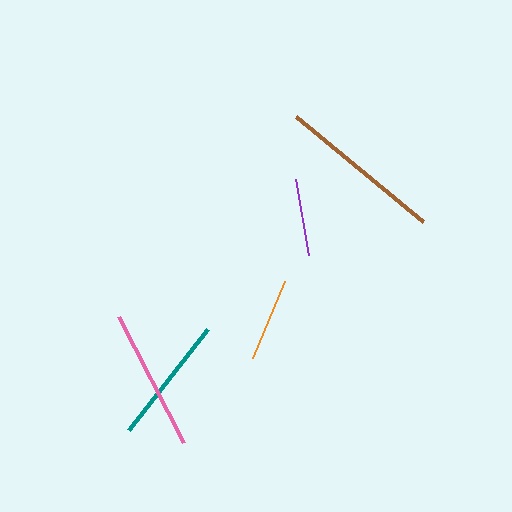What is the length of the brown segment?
The brown segment is approximately 164 pixels long.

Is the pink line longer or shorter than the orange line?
The pink line is longer than the orange line.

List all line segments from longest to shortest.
From longest to shortest: brown, pink, teal, orange, purple.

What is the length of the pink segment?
The pink segment is approximately 142 pixels long.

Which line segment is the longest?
The brown line is the longest at approximately 164 pixels.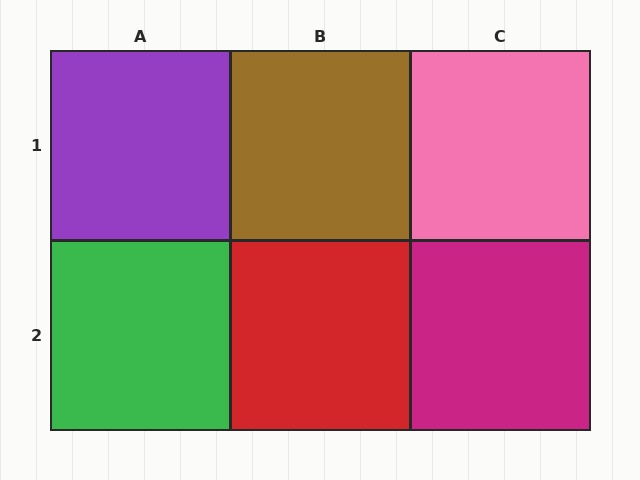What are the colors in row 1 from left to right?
Purple, brown, pink.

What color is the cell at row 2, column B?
Red.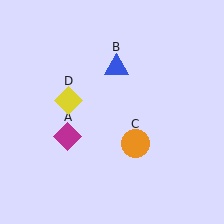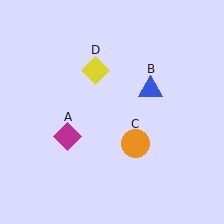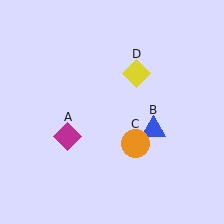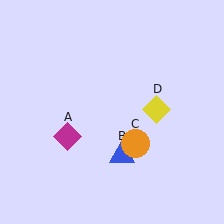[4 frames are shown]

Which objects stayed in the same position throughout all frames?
Magenta diamond (object A) and orange circle (object C) remained stationary.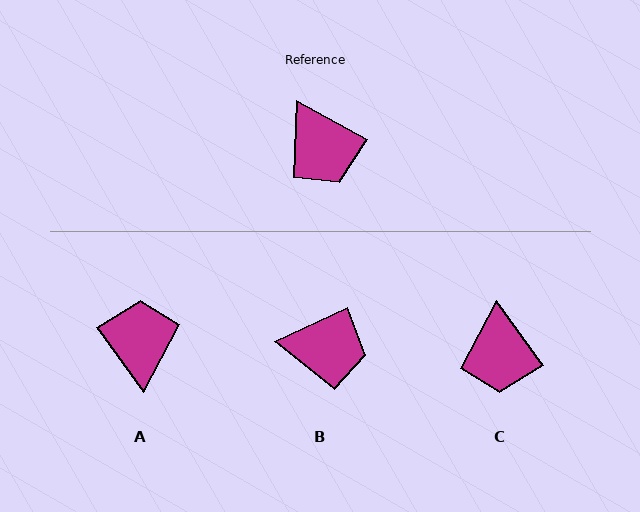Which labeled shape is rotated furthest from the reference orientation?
A, about 154 degrees away.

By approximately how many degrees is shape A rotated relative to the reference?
Approximately 154 degrees counter-clockwise.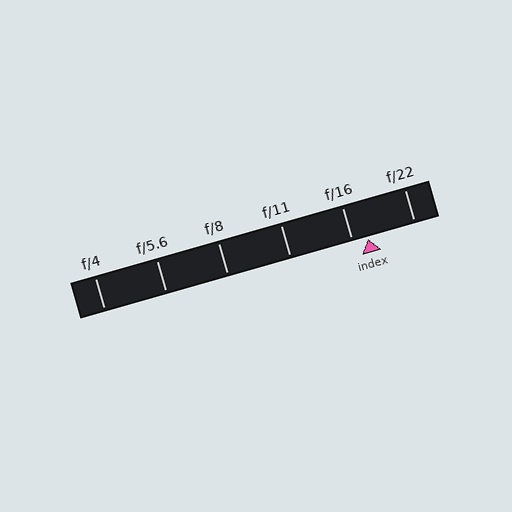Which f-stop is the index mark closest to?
The index mark is closest to f/16.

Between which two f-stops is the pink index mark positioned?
The index mark is between f/16 and f/22.